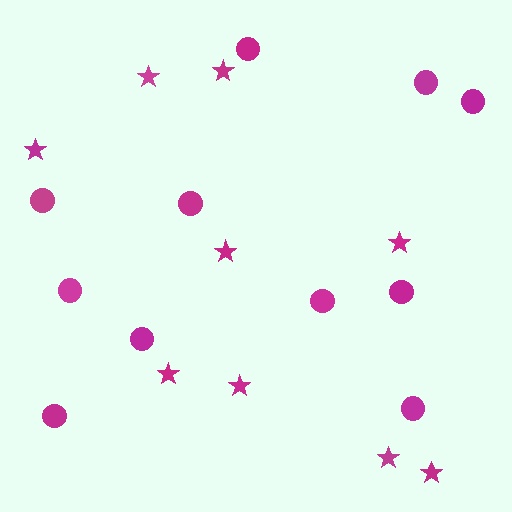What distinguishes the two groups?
There are 2 groups: one group of stars (9) and one group of circles (11).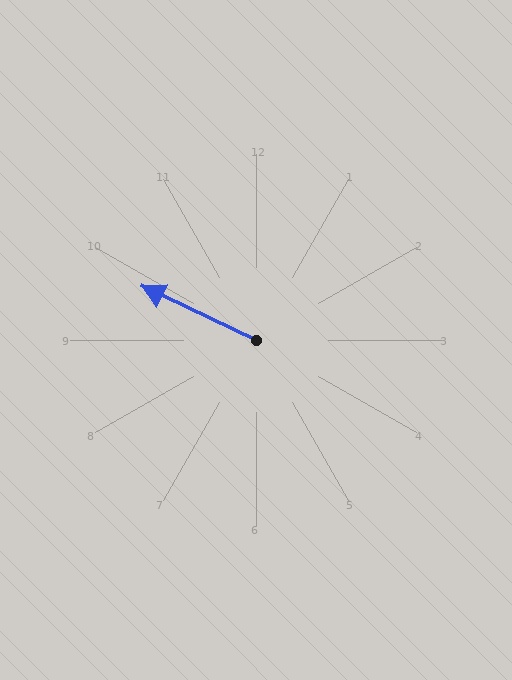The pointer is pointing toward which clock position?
Roughly 10 o'clock.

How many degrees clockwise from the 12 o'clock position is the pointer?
Approximately 295 degrees.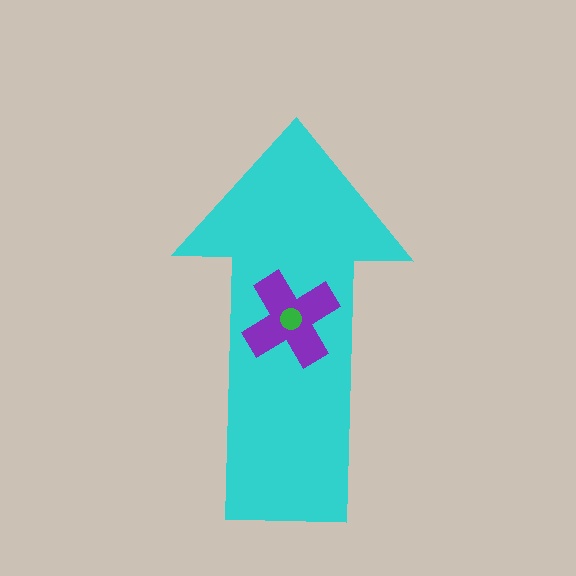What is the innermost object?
The green circle.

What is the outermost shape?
The cyan arrow.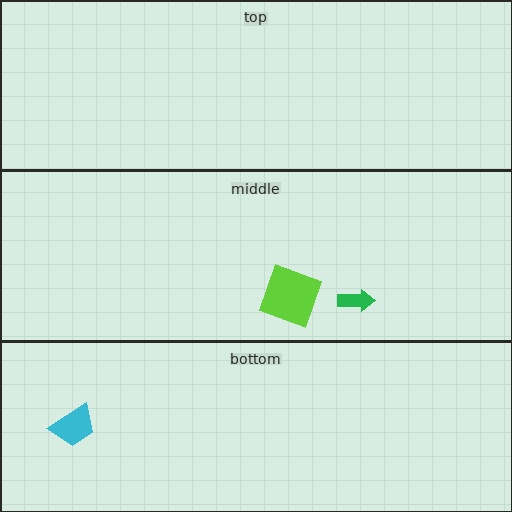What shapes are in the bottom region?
The cyan trapezoid.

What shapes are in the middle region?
The green arrow, the lime square.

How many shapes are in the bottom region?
1.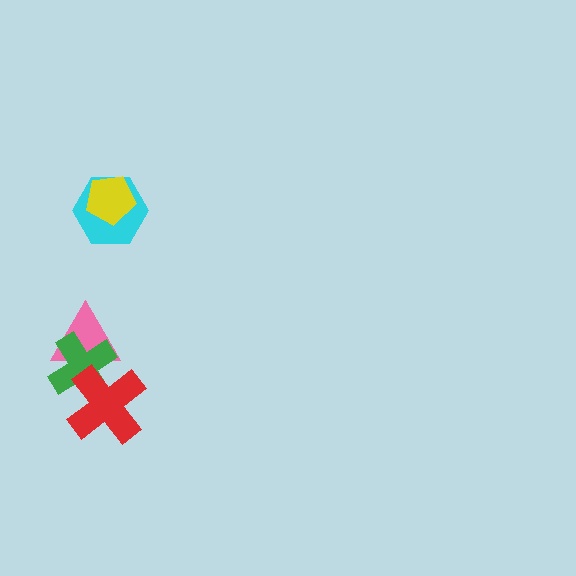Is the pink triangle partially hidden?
Yes, it is partially covered by another shape.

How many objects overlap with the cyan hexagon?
1 object overlaps with the cyan hexagon.